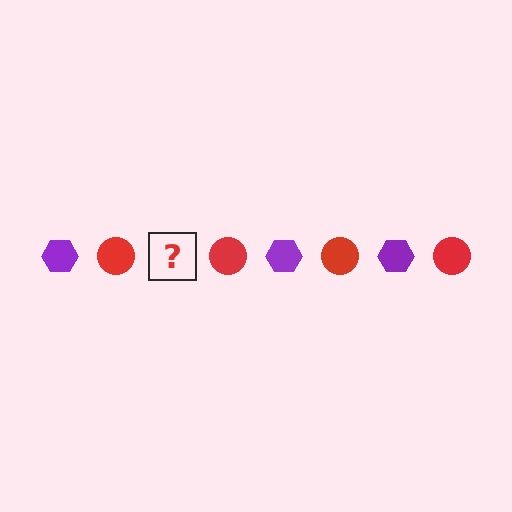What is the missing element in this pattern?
The missing element is a purple hexagon.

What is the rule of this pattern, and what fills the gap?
The rule is that the pattern alternates between purple hexagon and red circle. The gap should be filled with a purple hexagon.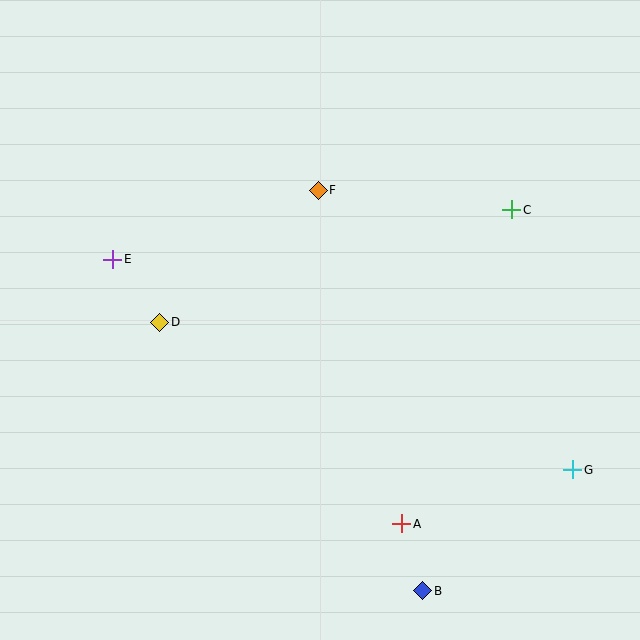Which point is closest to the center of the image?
Point F at (318, 190) is closest to the center.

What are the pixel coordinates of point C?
Point C is at (512, 210).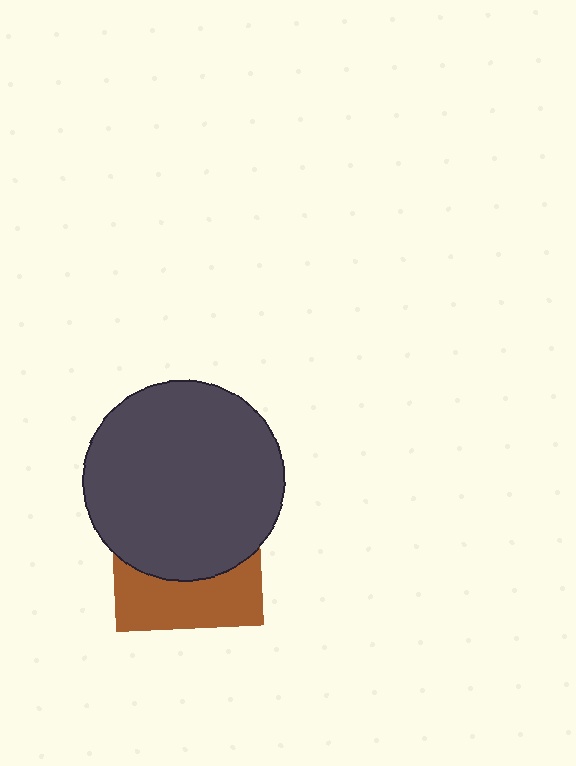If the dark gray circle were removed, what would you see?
You would see the complete brown square.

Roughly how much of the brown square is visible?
A small part of it is visible (roughly 38%).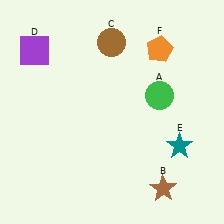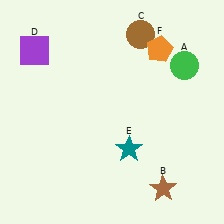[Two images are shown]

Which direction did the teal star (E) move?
The teal star (E) moved left.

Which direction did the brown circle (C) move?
The brown circle (C) moved right.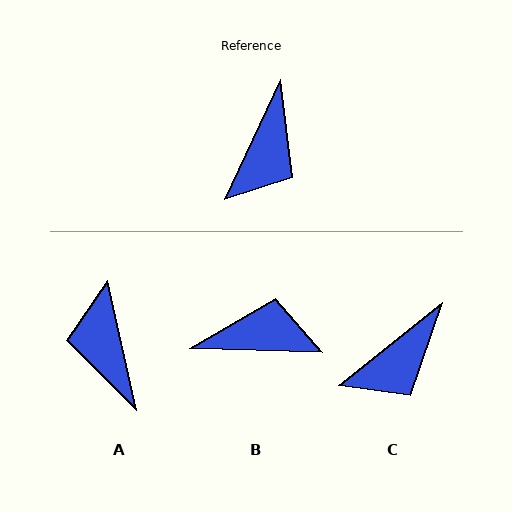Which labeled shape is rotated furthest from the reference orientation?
A, about 142 degrees away.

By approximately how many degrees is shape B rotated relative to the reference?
Approximately 113 degrees counter-clockwise.